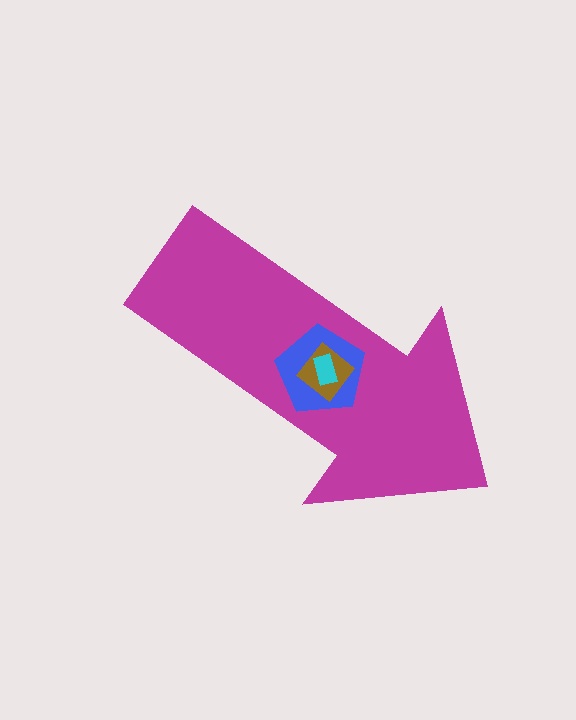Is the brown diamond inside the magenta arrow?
Yes.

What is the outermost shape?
The magenta arrow.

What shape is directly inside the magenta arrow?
The blue pentagon.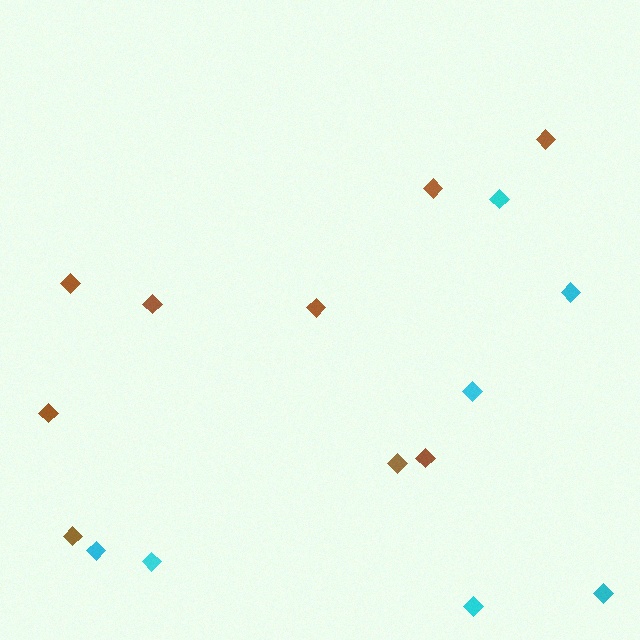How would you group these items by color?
There are 2 groups: one group of brown diamonds (9) and one group of cyan diamonds (7).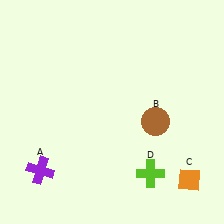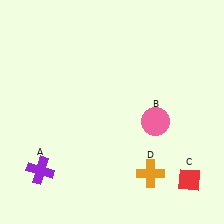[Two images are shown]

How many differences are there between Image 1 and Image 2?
There are 3 differences between the two images.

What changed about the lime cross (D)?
In Image 1, D is lime. In Image 2, it changed to orange.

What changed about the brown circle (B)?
In Image 1, B is brown. In Image 2, it changed to pink.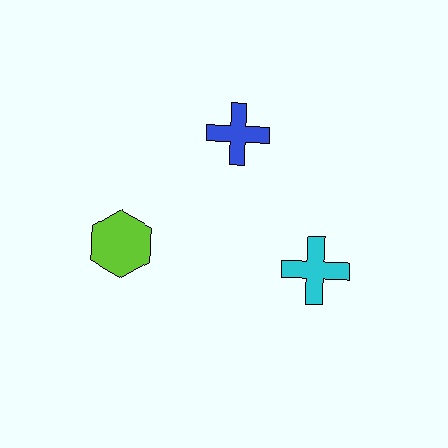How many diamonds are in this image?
There are no diamonds.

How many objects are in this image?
There are 3 objects.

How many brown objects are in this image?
There are no brown objects.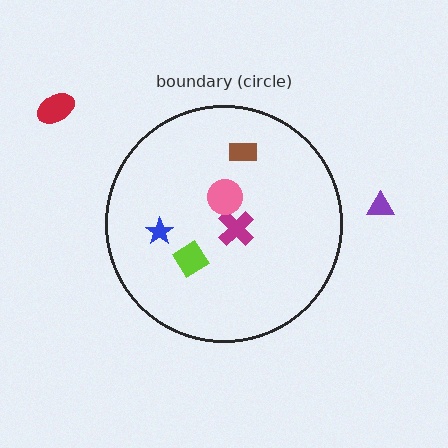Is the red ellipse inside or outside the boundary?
Outside.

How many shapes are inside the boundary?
5 inside, 2 outside.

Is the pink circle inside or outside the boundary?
Inside.